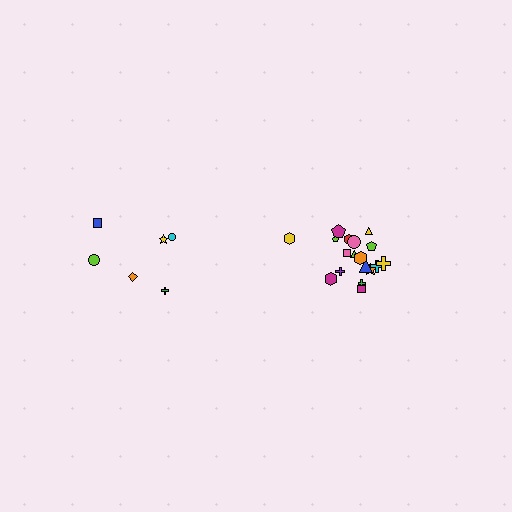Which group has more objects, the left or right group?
The right group.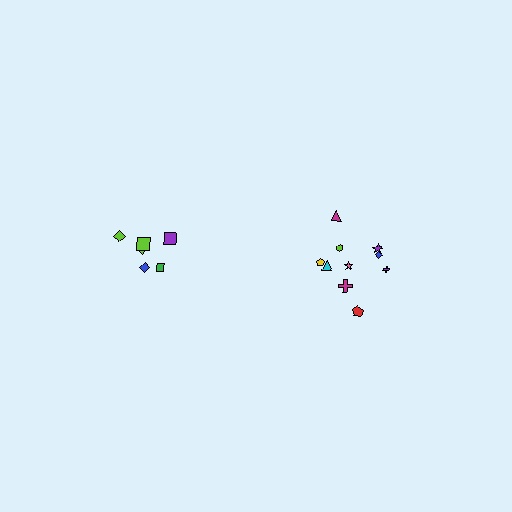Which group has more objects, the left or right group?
The right group.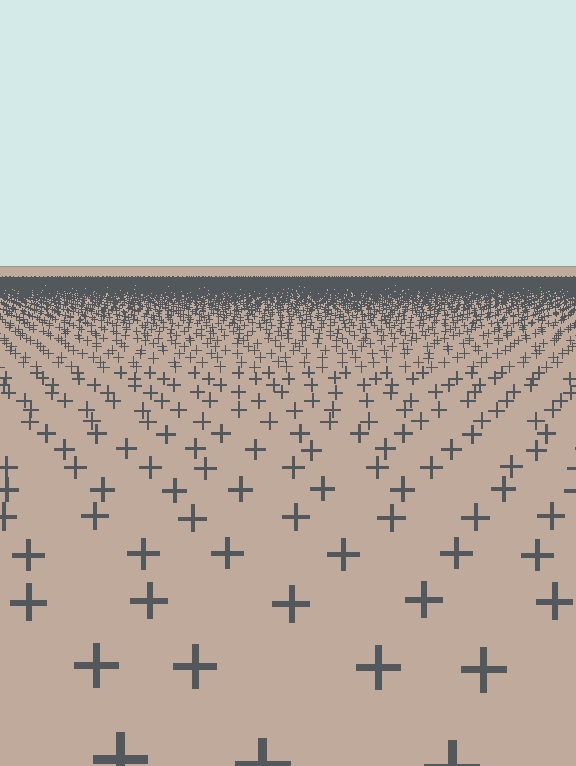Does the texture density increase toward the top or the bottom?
Density increases toward the top.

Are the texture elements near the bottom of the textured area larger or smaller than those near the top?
Larger. Near the bottom, elements are closer to the viewer and appear at a bigger on-screen size.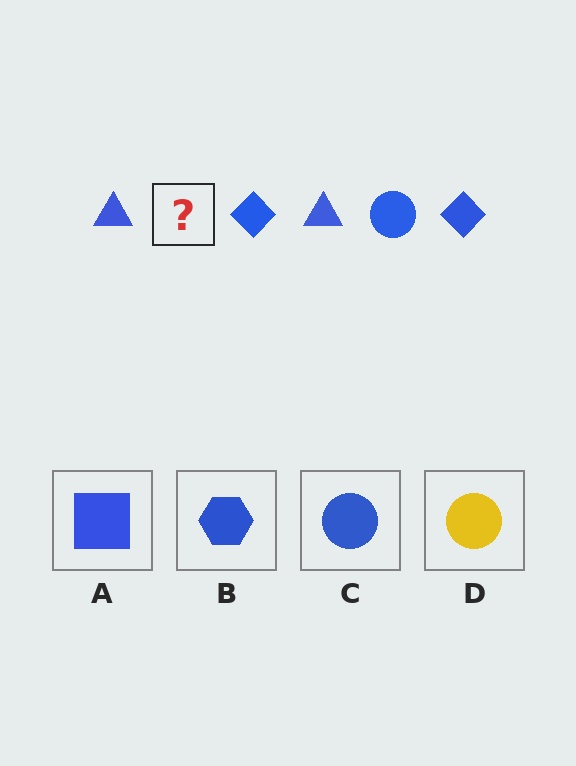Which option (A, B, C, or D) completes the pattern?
C.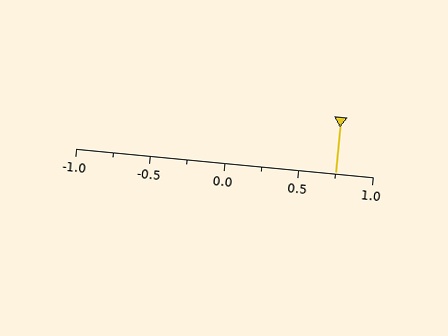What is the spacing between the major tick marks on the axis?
The major ticks are spaced 0.5 apart.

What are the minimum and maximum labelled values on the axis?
The axis runs from -1.0 to 1.0.